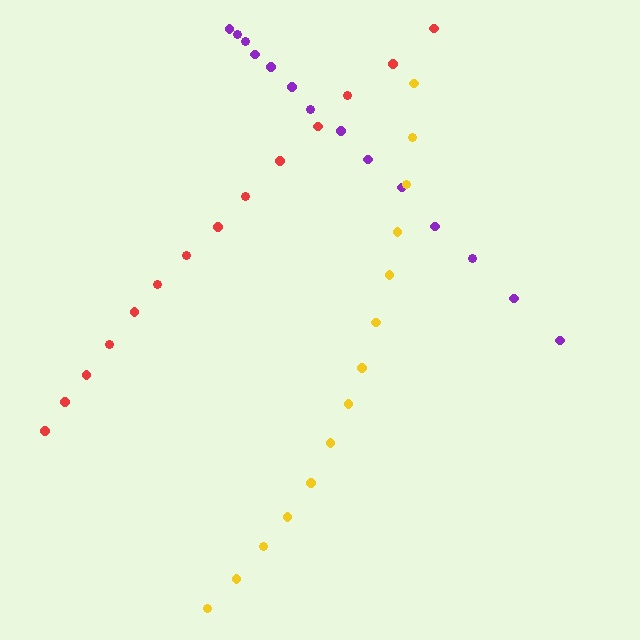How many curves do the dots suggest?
There are 3 distinct paths.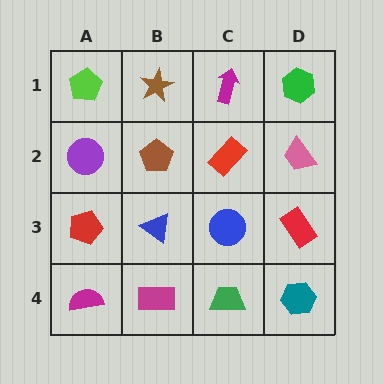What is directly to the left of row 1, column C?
A brown star.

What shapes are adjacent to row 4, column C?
A blue circle (row 3, column C), a magenta rectangle (row 4, column B), a teal hexagon (row 4, column D).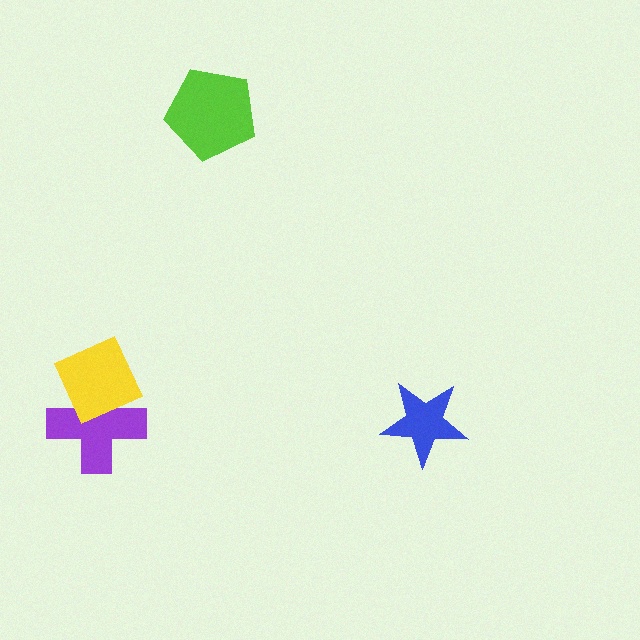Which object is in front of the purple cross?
The yellow diamond is in front of the purple cross.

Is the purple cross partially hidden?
Yes, it is partially covered by another shape.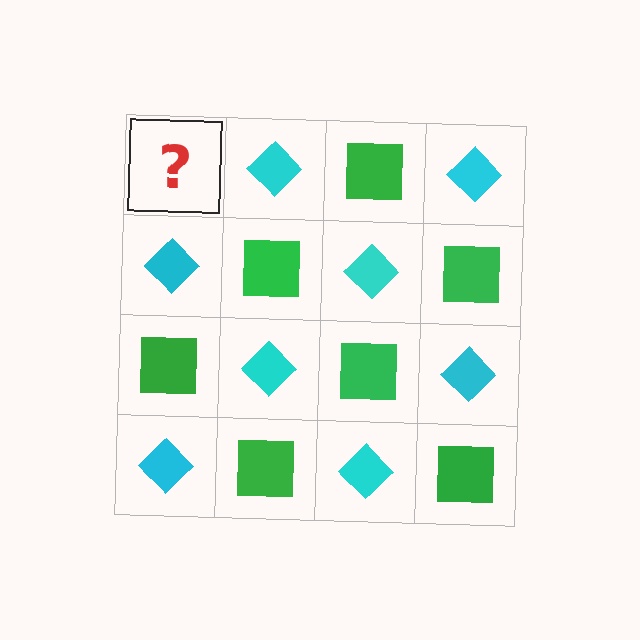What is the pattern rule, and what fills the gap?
The rule is that it alternates green square and cyan diamond in a checkerboard pattern. The gap should be filled with a green square.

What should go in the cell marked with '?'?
The missing cell should contain a green square.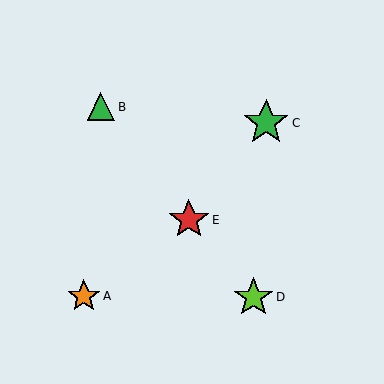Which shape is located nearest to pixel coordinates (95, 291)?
The orange star (labeled A) at (84, 296) is nearest to that location.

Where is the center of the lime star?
The center of the lime star is at (254, 297).